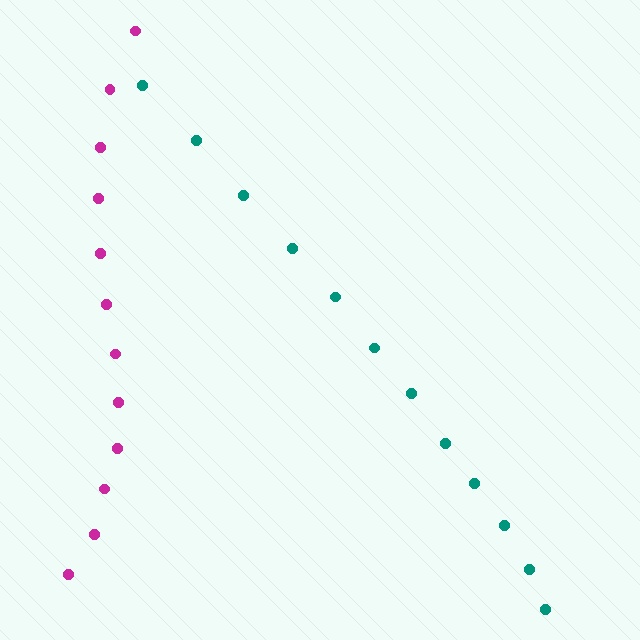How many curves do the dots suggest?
There are 2 distinct paths.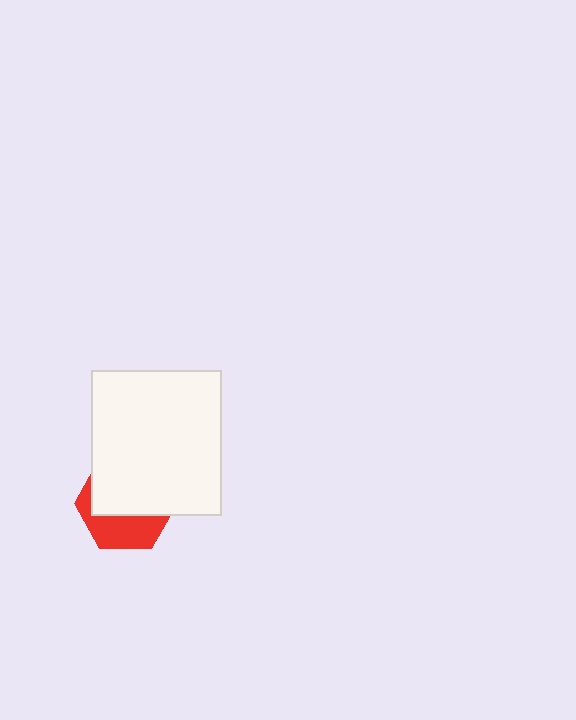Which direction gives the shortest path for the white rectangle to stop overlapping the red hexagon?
Moving up gives the shortest separation.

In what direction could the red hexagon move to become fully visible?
The red hexagon could move down. That would shift it out from behind the white rectangle entirely.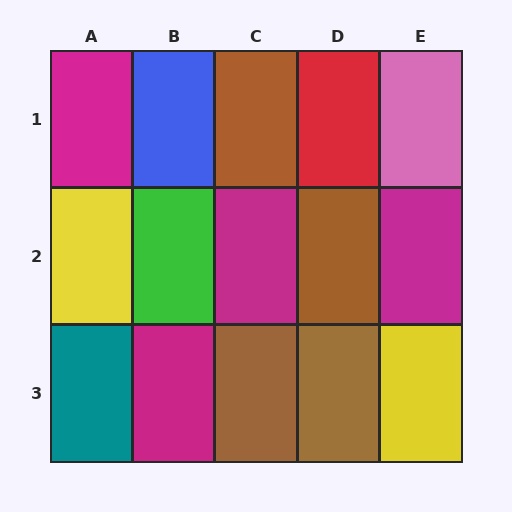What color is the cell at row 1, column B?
Blue.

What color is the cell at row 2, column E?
Magenta.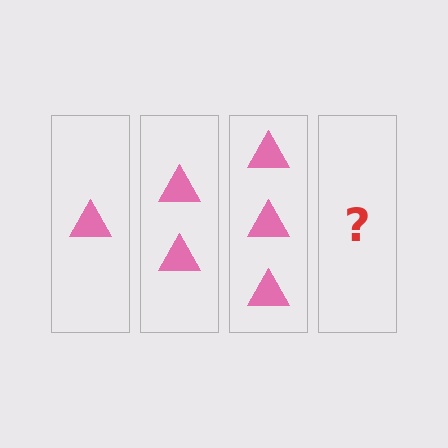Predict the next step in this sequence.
The next step is 4 triangles.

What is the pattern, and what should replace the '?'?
The pattern is that each step adds one more triangle. The '?' should be 4 triangles.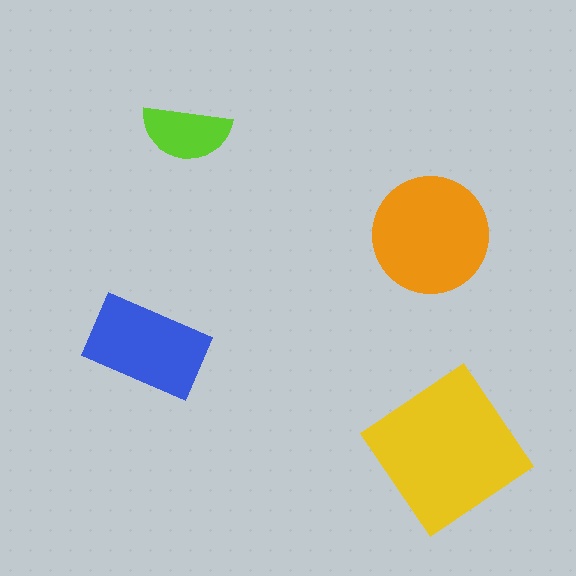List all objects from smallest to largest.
The lime semicircle, the blue rectangle, the orange circle, the yellow diamond.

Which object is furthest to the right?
The yellow diamond is rightmost.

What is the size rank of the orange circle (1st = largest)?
2nd.